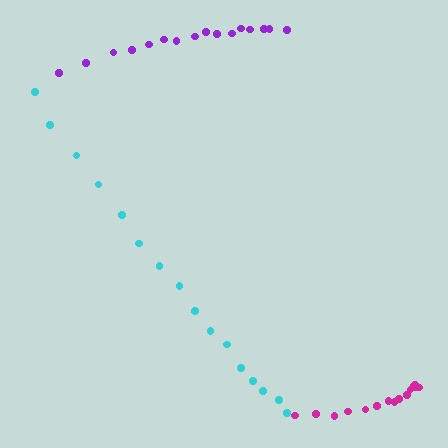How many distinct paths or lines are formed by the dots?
There are 3 distinct paths.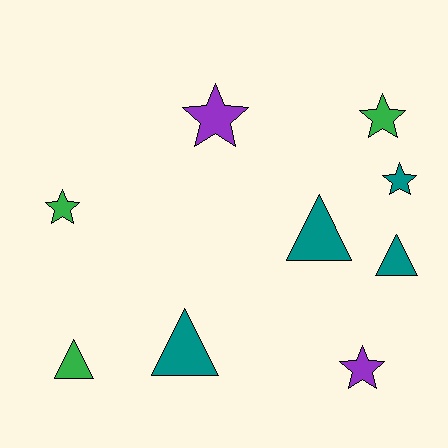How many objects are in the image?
There are 9 objects.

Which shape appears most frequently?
Star, with 5 objects.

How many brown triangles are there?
There are no brown triangles.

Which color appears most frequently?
Teal, with 4 objects.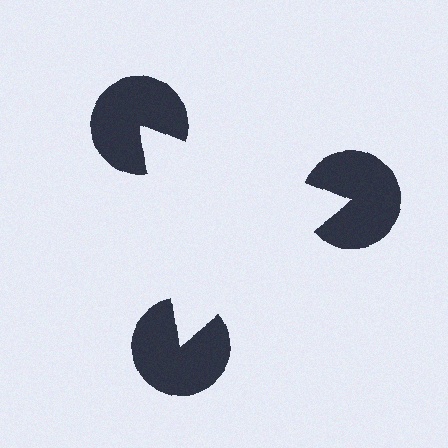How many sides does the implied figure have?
3 sides.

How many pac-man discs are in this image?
There are 3 — one at each vertex of the illusory triangle.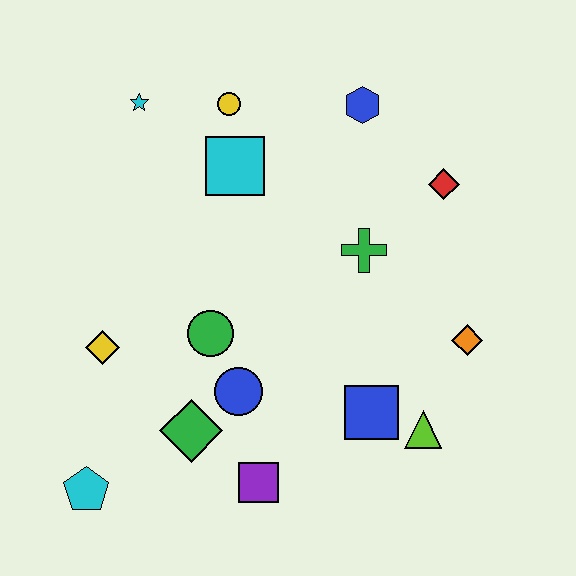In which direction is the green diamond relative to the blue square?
The green diamond is to the left of the blue square.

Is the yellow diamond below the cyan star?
Yes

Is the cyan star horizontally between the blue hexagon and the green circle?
No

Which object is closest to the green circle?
The blue circle is closest to the green circle.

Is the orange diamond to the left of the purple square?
No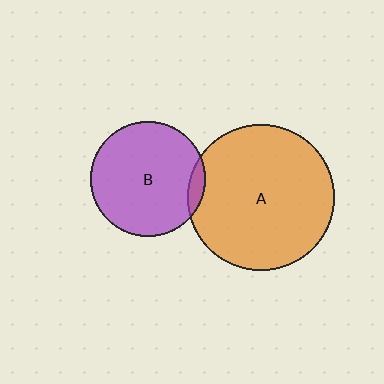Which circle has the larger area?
Circle A (orange).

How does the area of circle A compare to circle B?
Approximately 1.6 times.